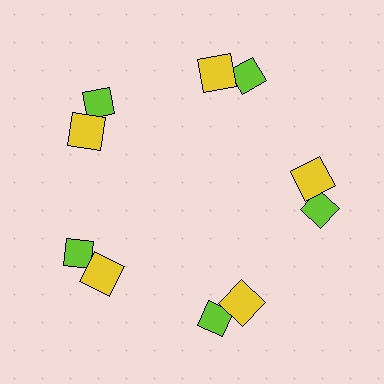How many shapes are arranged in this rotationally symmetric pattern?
There are 10 shapes, arranged in 5 groups of 2.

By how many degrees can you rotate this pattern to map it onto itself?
The pattern maps onto itself every 72 degrees of rotation.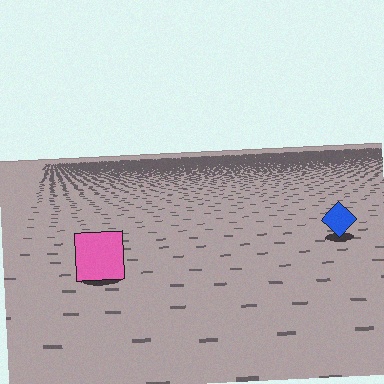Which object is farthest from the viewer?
The blue diamond is farthest from the viewer. It appears smaller and the ground texture around it is denser.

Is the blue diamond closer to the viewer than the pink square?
No. The pink square is closer — you can tell from the texture gradient: the ground texture is coarser near it.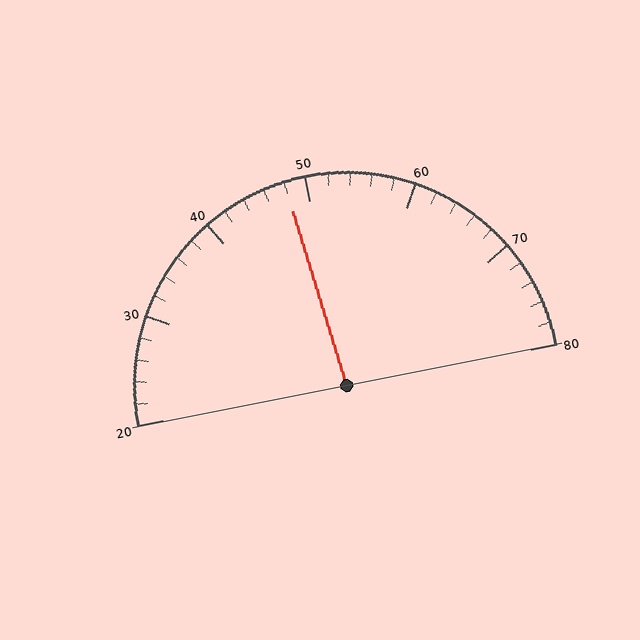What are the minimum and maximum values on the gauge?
The gauge ranges from 20 to 80.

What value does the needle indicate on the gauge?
The needle indicates approximately 48.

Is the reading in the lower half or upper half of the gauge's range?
The reading is in the lower half of the range (20 to 80).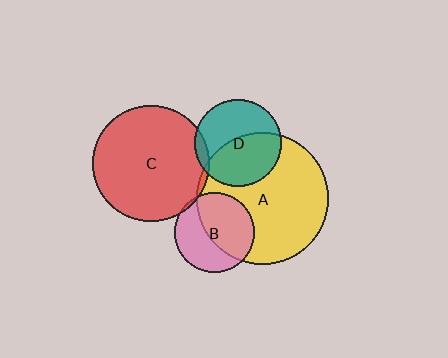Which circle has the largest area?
Circle A (yellow).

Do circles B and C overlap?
Yes.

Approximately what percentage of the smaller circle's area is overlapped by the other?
Approximately 5%.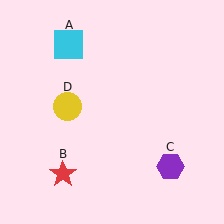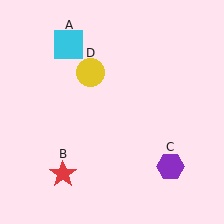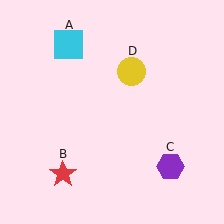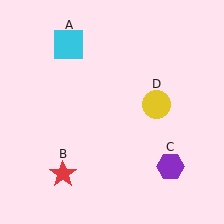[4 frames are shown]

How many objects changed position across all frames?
1 object changed position: yellow circle (object D).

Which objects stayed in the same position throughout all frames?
Cyan square (object A) and red star (object B) and purple hexagon (object C) remained stationary.